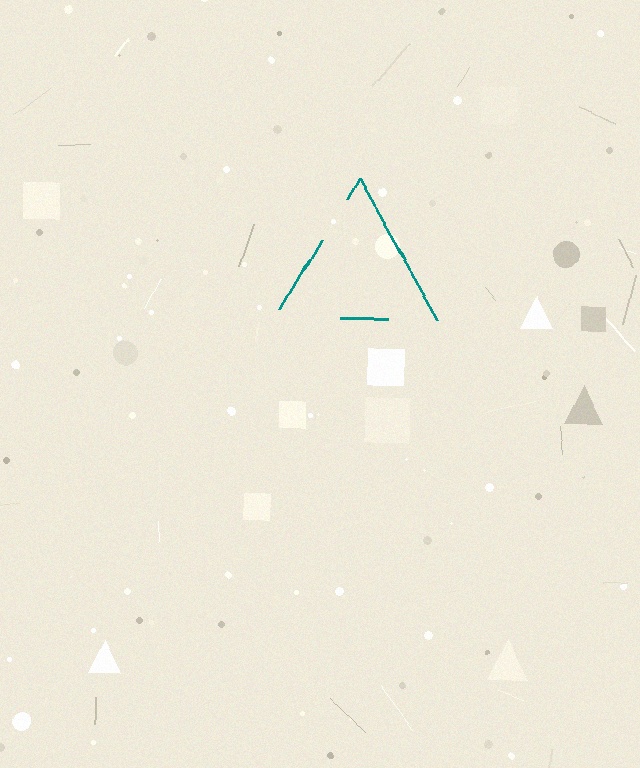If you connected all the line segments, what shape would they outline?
They would outline a triangle.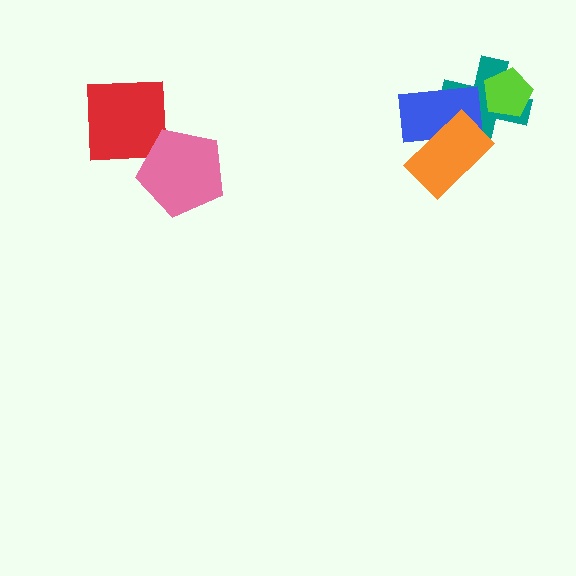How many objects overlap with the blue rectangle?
2 objects overlap with the blue rectangle.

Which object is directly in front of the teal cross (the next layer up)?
The blue rectangle is directly in front of the teal cross.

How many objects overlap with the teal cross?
3 objects overlap with the teal cross.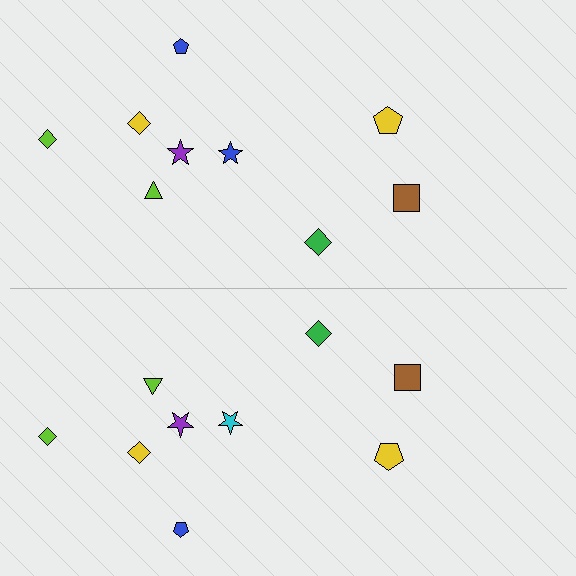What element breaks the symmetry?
The cyan star on the bottom side breaks the symmetry — its mirror counterpart is blue.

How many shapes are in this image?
There are 18 shapes in this image.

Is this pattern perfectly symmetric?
No, the pattern is not perfectly symmetric. The cyan star on the bottom side breaks the symmetry — its mirror counterpart is blue.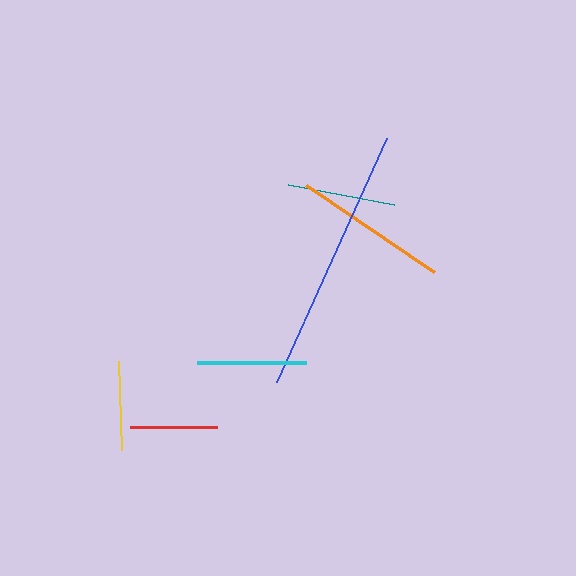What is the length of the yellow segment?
The yellow segment is approximately 89 pixels long.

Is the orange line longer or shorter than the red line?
The orange line is longer than the red line.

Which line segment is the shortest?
The red line is the shortest at approximately 87 pixels.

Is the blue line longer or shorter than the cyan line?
The blue line is longer than the cyan line.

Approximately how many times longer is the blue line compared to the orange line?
The blue line is approximately 1.7 times the length of the orange line.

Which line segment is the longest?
The blue line is the longest at approximately 268 pixels.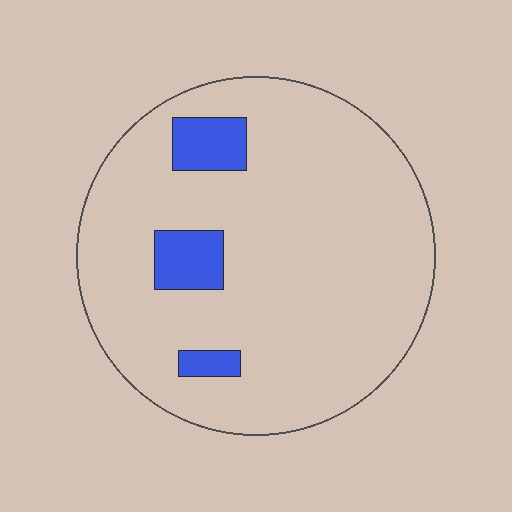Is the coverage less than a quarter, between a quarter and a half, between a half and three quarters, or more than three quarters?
Less than a quarter.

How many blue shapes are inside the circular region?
3.